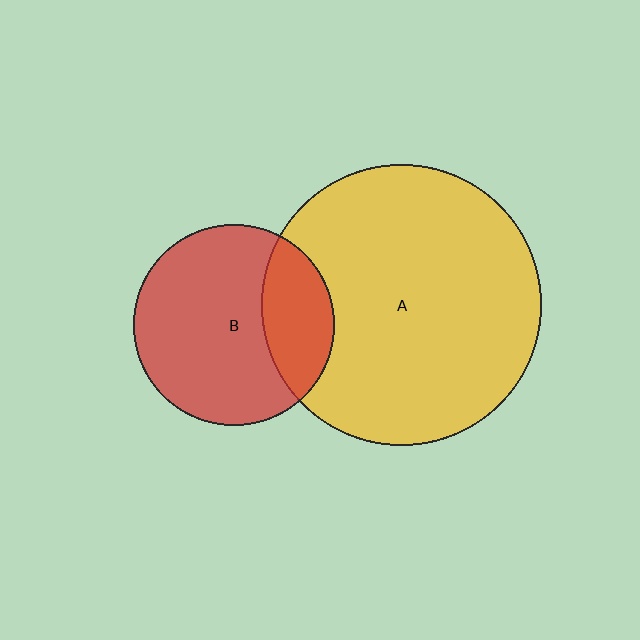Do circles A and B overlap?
Yes.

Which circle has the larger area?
Circle A (yellow).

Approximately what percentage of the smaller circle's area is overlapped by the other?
Approximately 25%.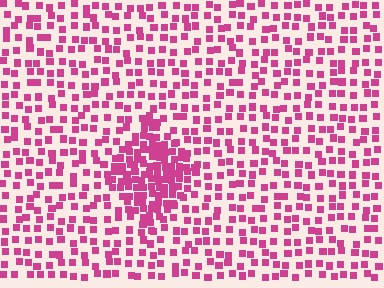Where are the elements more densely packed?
The elements are more densely packed inside the diamond boundary.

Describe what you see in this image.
The image contains small magenta elements arranged at two different densities. A diamond-shaped region is visible where the elements are more densely packed than the surrounding area.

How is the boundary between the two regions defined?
The boundary is defined by a change in element density (approximately 2.3x ratio). All elements are the same color, size, and shape.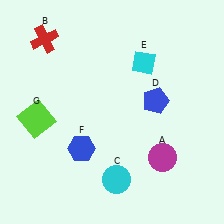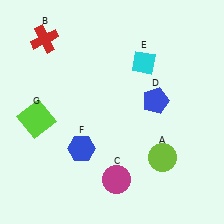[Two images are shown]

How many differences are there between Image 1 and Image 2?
There are 2 differences between the two images.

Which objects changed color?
A changed from magenta to lime. C changed from cyan to magenta.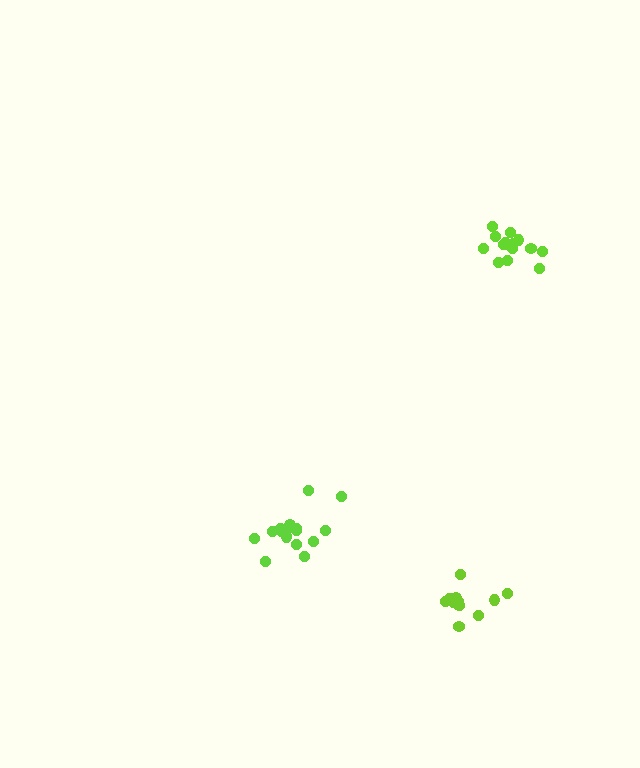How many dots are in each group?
Group 1: 17 dots, Group 2: 15 dots, Group 3: 12 dots (44 total).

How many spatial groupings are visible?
There are 3 spatial groupings.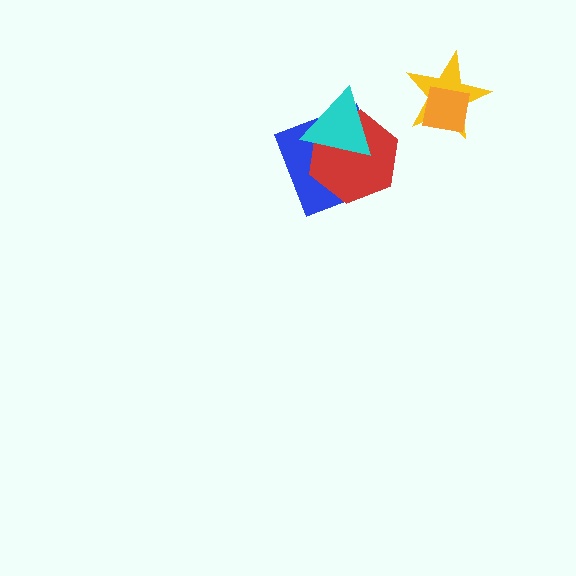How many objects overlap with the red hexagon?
2 objects overlap with the red hexagon.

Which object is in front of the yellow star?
The orange square is in front of the yellow star.